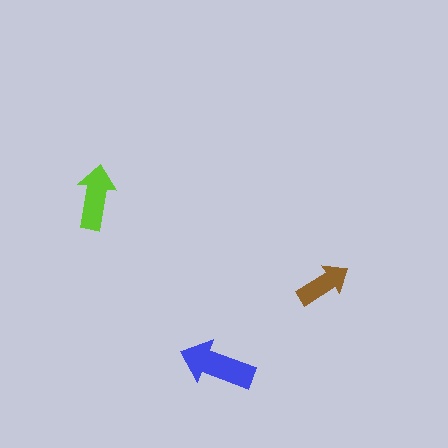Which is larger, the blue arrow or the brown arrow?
The blue one.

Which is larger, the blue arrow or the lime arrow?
The blue one.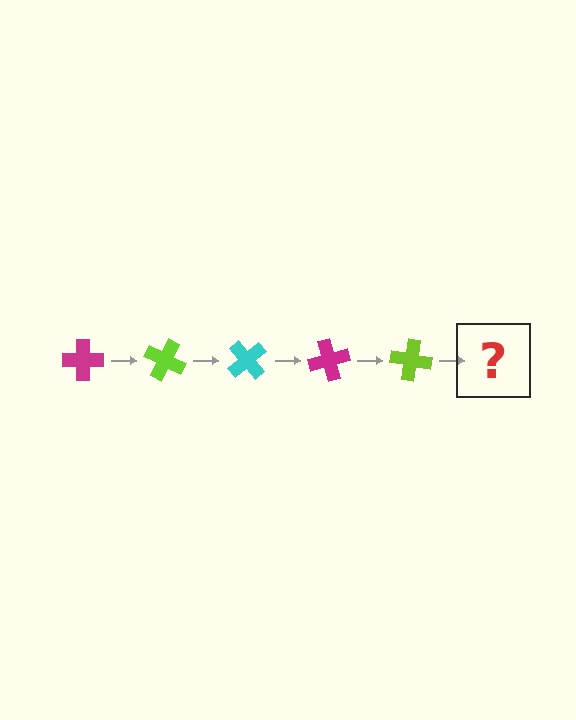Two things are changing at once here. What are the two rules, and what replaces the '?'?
The two rules are that it rotates 25 degrees each step and the color cycles through magenta, lime, and cyan. The '?' should be a cyan cross, rotated 125 degrees from the start.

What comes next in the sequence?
The next element should be a cyan cross, rotated 125 degrees from the start.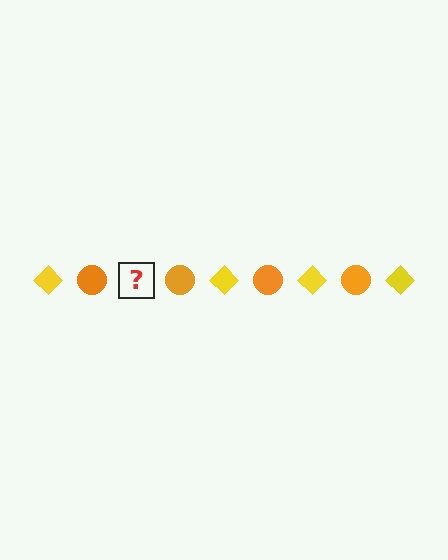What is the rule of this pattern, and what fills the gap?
The rule is that the pattern alternates between yellow diamond and orange circle. The gap should be filled with a yellow diamond.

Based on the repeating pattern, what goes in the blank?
The blank should be a yellow diamond.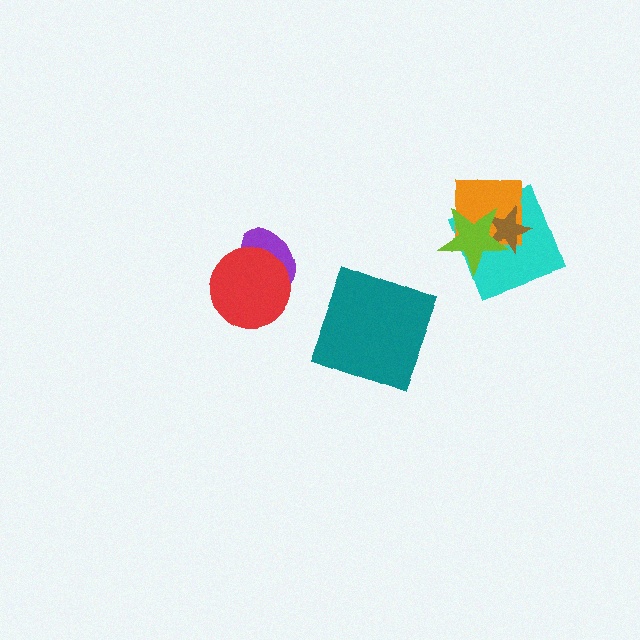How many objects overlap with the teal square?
0 objects overlap with the teal square.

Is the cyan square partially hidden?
Yes, it is partially covered by another shape.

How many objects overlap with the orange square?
3 objects overlap with the orange square.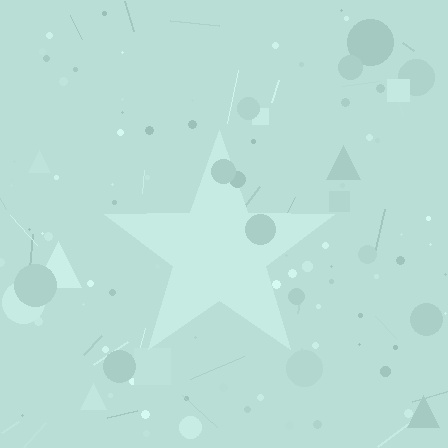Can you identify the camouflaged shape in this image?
The camouflaged shape is a star.